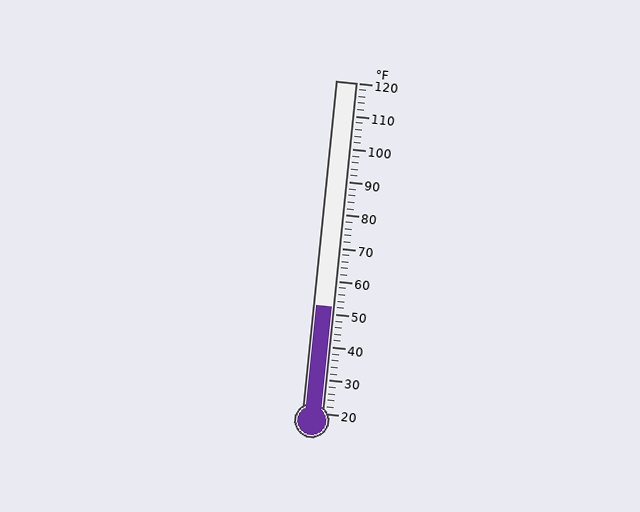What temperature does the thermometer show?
The thermometer shows approximately 52°F.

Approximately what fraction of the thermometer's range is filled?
The thermometer is filled to approximately 30% of its range.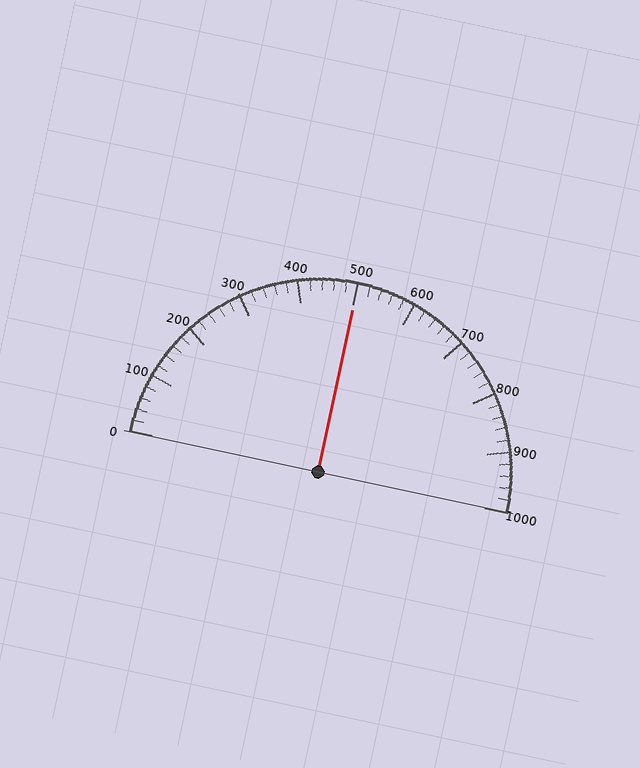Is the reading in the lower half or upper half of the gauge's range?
The reading is in the upper half of the range (0 to 1000).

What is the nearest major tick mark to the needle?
The nearest major tick mark is 500.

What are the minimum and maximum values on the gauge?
The gauge ranges from 0 to 1000.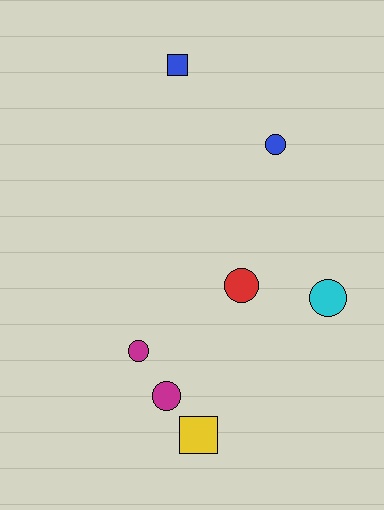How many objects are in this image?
There are 7 objects.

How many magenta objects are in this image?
There are 2 magenta objects.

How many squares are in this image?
There are 2 squares.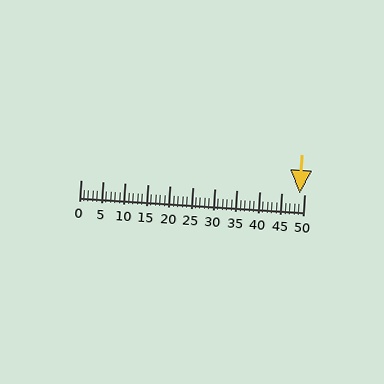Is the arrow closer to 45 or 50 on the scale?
The arrow is closer to 50.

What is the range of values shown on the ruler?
The ruler shows values from 0 to 50.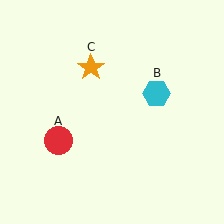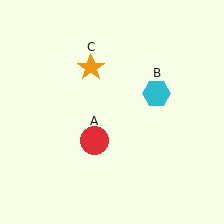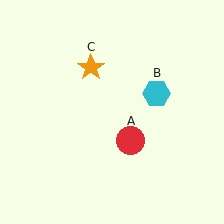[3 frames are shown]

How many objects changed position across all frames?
1 object changed position: red circle (object A).